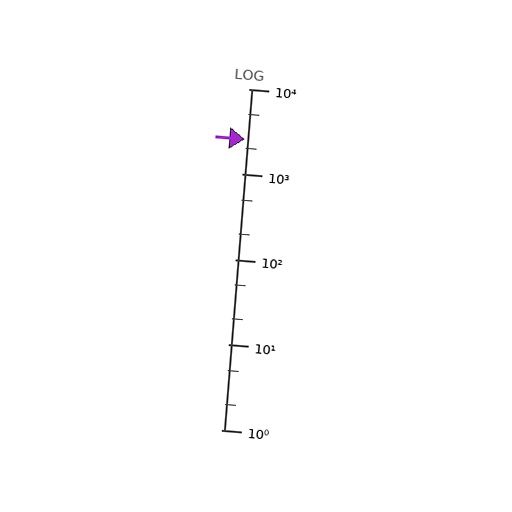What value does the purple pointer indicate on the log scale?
The pointer indicates approximately 2600.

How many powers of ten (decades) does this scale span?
The scale spans 4 decades, from 1 to 10000.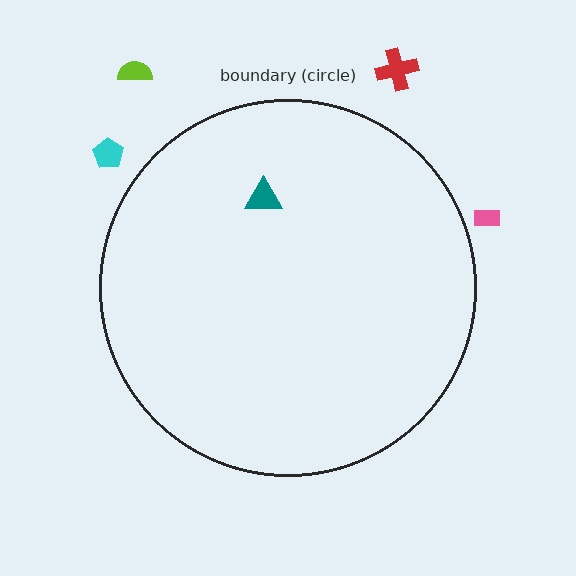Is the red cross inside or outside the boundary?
Outside.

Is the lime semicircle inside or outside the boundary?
Outside.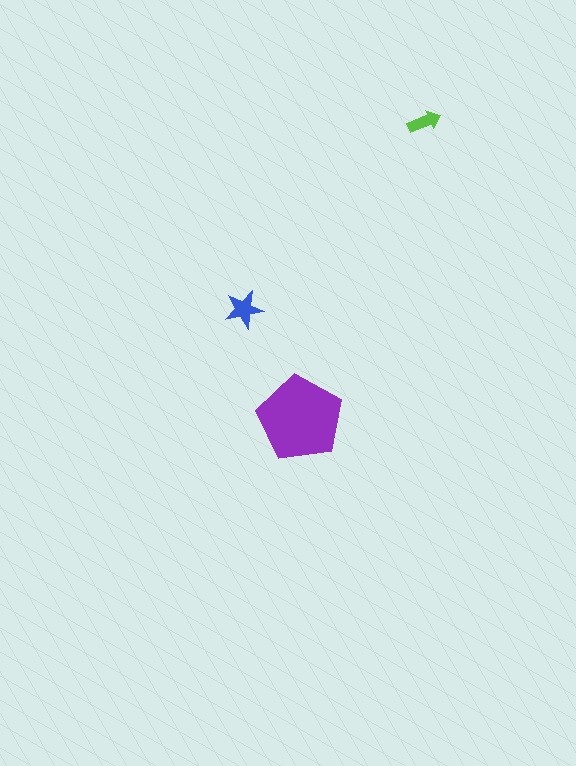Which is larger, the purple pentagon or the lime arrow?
The purple pentagon.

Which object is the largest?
The purple pentagon.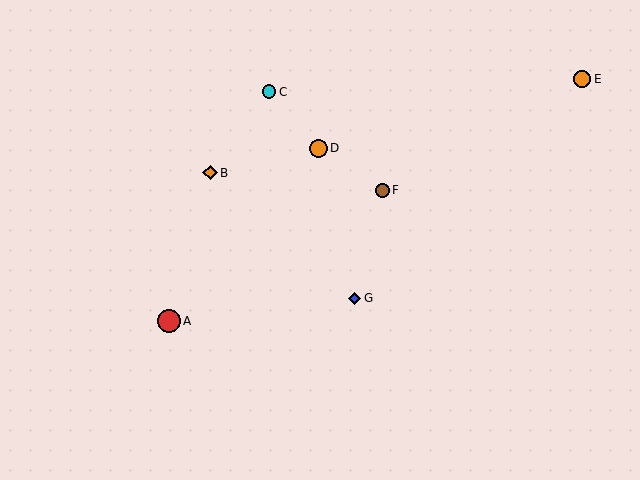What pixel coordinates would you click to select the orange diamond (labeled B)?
Click at (210, 173) to select the orange diamond B.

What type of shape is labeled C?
Shape C is a cyan circle.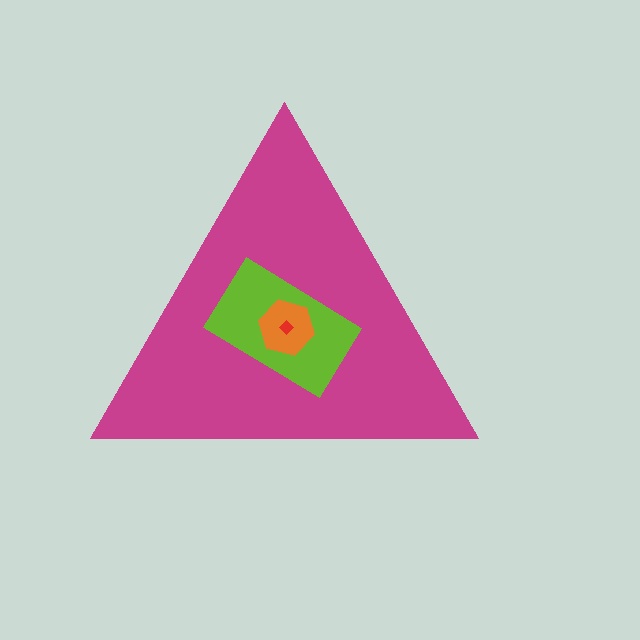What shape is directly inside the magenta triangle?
The lime rectangle.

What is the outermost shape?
The magenta triangle.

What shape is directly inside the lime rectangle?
The orange hexagon.